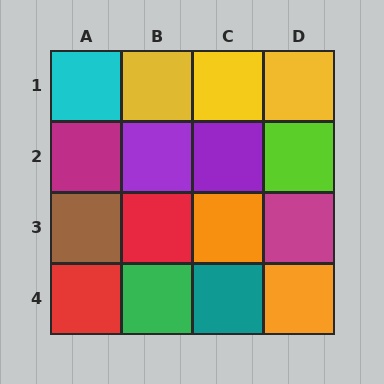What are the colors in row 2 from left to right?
Magenta, purple, purple, lime.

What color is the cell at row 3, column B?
Red.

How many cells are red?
2 cells are red.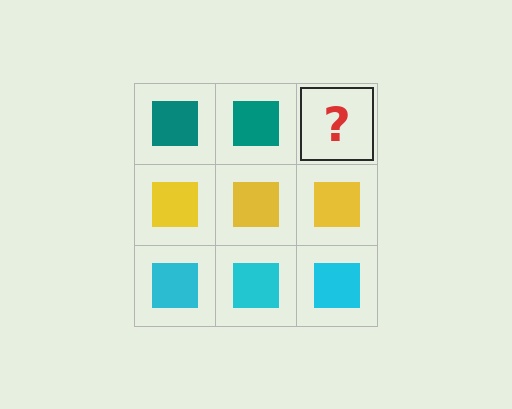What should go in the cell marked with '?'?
The missing cell should contain a teal square.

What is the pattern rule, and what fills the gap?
The rule is that each row has a consistent color. The gap should be filled with a teal square.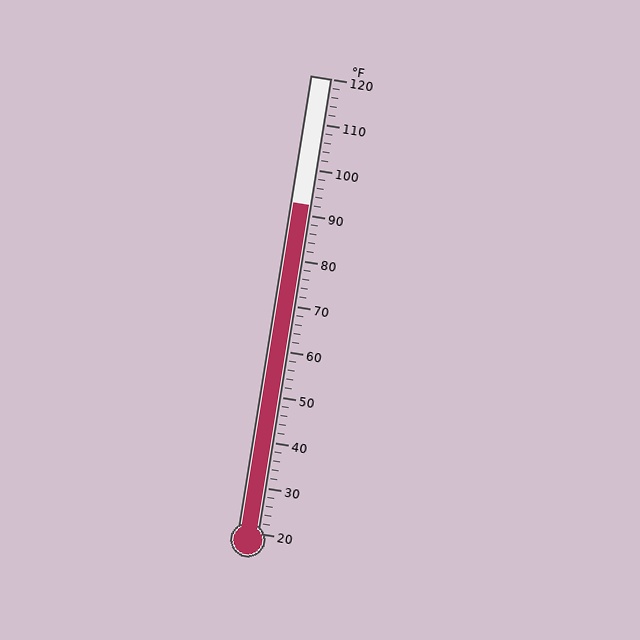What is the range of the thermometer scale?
The thermometer scale ranges from 20°F to 120°F.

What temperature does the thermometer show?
The thermometer shows approximately 92°F.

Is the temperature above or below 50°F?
The temperature is above 50°F.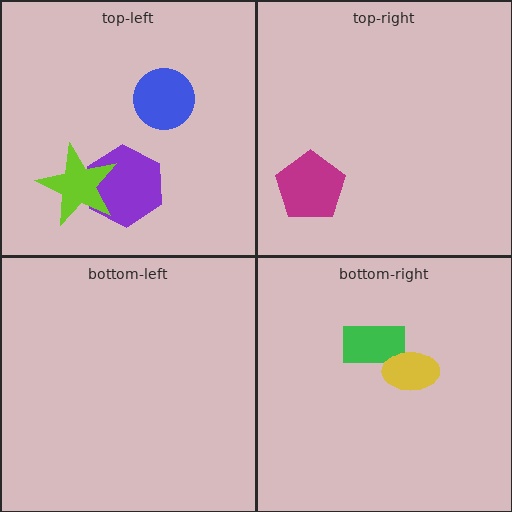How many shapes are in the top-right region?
1.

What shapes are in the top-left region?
The purple hexagon, the blue circle, the lime star.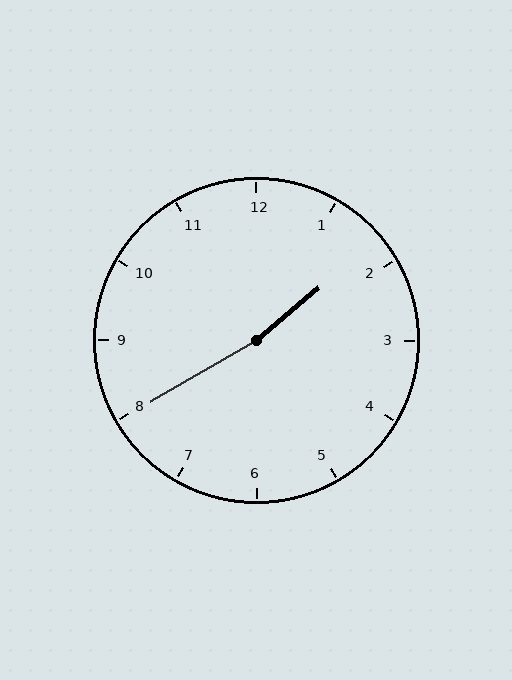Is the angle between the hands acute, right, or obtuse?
It is obtuse.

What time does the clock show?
1:40.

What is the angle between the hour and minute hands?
Approximately 170 degrees.